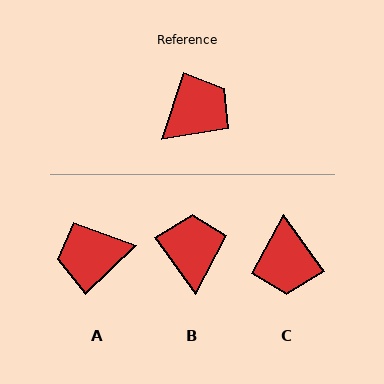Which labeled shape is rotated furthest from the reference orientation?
A, about 151 degrees away.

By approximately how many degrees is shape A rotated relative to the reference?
Approximately 151 degrees counter-clockwise.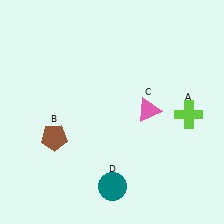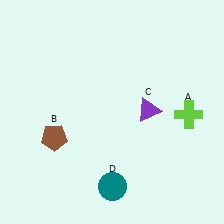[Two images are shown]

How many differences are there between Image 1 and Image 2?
There is 1 difference between the two images.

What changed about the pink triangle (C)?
In Image 1, C is pink. In Image 2, it changed to purple.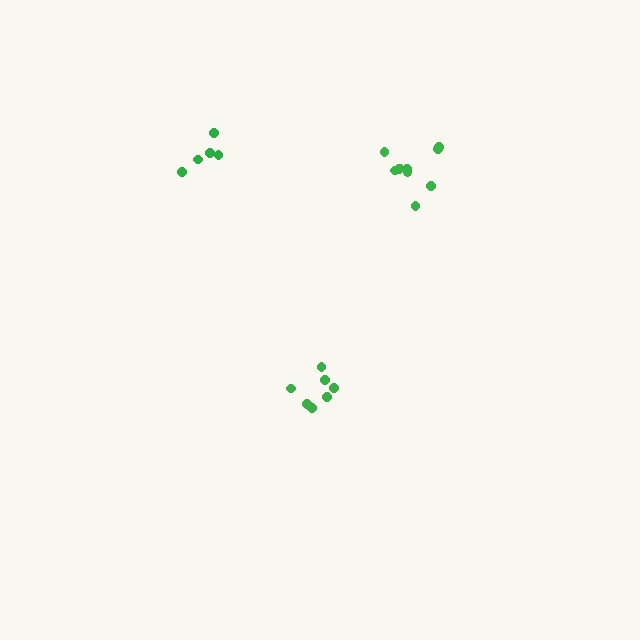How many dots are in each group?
Group 1: 7 dots, Group 2: 10 dots, Group 3: 5 dots (22 total).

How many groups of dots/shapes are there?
There are 3 groups.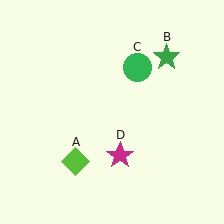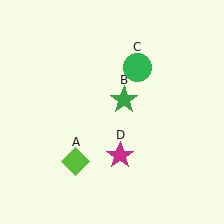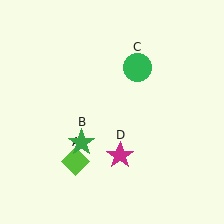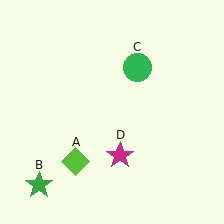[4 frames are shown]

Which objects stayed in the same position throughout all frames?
Lime diamond (object A) and green circle (object C) and magenta star (object D) remained stationary.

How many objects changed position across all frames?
1 object changed position: green star (object B).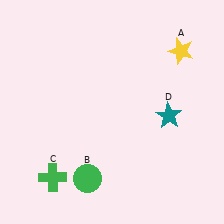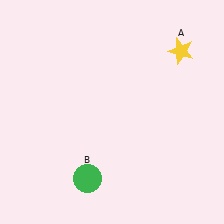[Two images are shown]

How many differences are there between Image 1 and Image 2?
There are 2 differences between the two images.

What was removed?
The teal star (D), the green cross (C) were removed in Image 2.